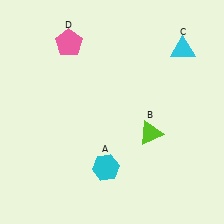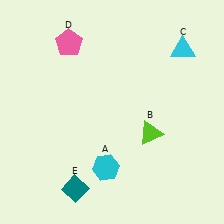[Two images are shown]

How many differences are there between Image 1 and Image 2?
There is 1 difference between the two images.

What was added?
A teal diamond (E) was added in Image 2.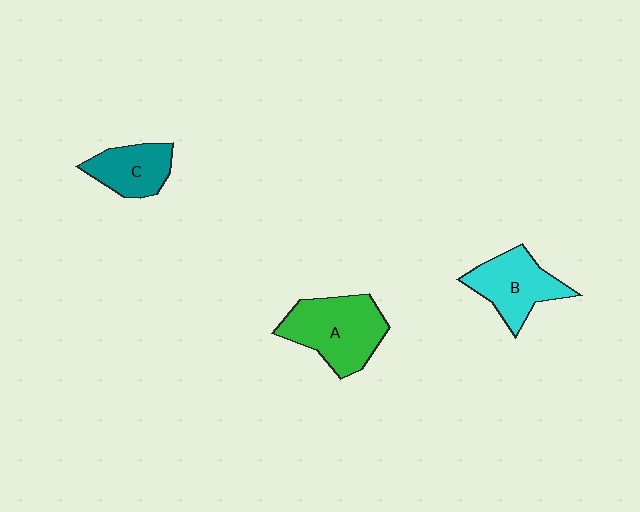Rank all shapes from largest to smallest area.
From largest to smallest: A (green), B (cyan), C (teal).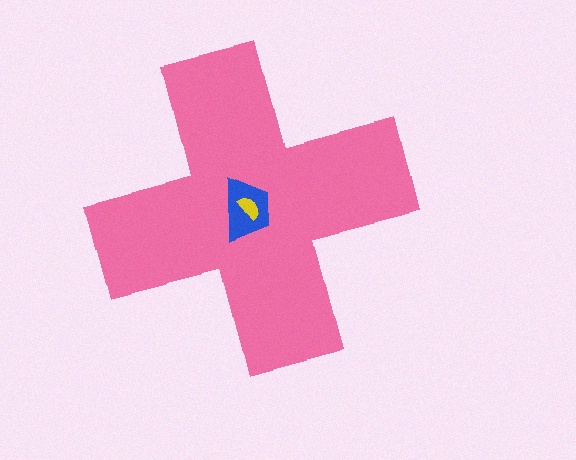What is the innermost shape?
The yellow semicircle.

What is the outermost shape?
The pink cross.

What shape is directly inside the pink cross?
The blue trapezoid.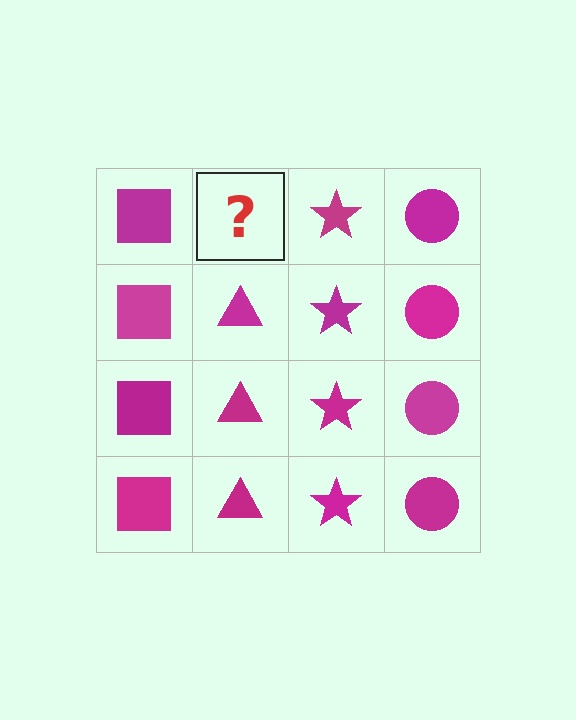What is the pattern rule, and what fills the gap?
The rule is that each column has a consistent shape. The gap should be filled with a magenta triangle.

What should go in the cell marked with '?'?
The missing cell should contain a magenta triangle.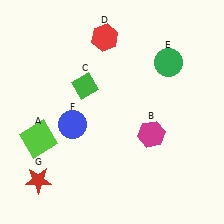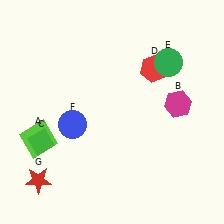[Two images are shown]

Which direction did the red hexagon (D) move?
The red hexagon (D) moved right.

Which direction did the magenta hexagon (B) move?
The magenta hexagon (B) moved up.